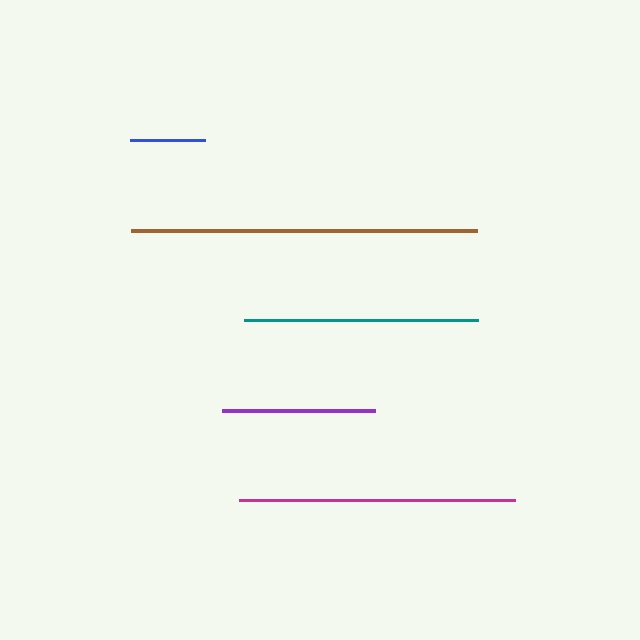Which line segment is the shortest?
The blue line is the shortest at approximately 75 pixels.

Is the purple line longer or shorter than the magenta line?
The magenta line is longer than the purple line.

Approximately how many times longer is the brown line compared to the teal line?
The brown line is approximately 1.5 times the length of the teal line.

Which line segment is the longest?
The brown line is the longest at approximately 346 pixels.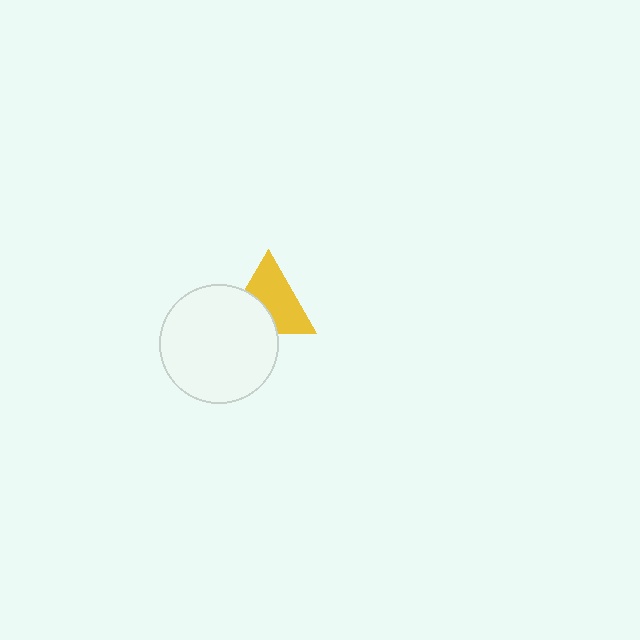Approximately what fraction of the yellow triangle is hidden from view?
Roughly 37% of the yellow triangle is hidden behind the white circle.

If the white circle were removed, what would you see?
You would see the complete yellow triangle.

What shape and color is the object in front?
The object in front is a white circle.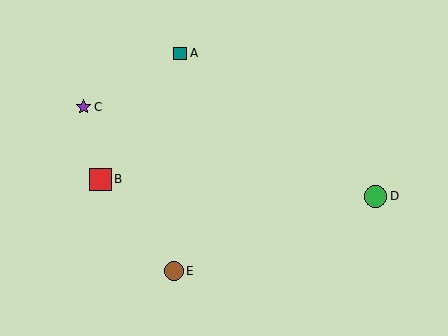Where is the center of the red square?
The center of the red square is at (100, 179).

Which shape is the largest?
The green circle (labeled D) is the largest.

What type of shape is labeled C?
Shape C is a purple star.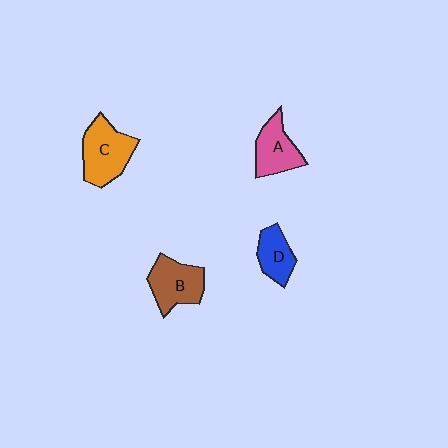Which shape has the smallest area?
Shape D (blue).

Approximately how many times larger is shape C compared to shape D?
Approximately 1.6 times.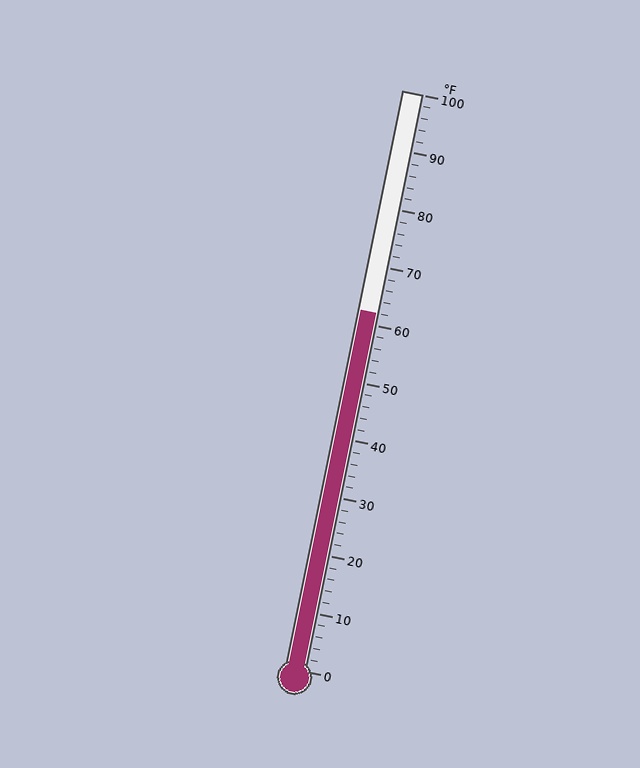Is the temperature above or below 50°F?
The temperature is above 50°F.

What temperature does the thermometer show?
The thermometer shows approximately 62°F.